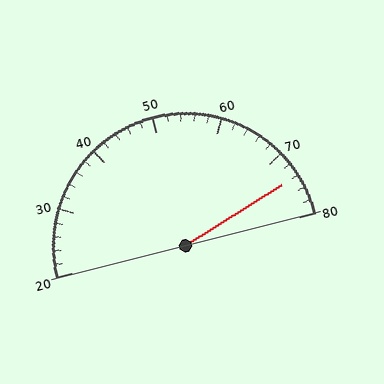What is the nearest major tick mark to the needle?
The nearest major tick mark is 70.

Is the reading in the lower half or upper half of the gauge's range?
The reading is in the upper half of the range (20 to 80).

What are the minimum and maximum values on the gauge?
The gauge ranges from 20 to 80.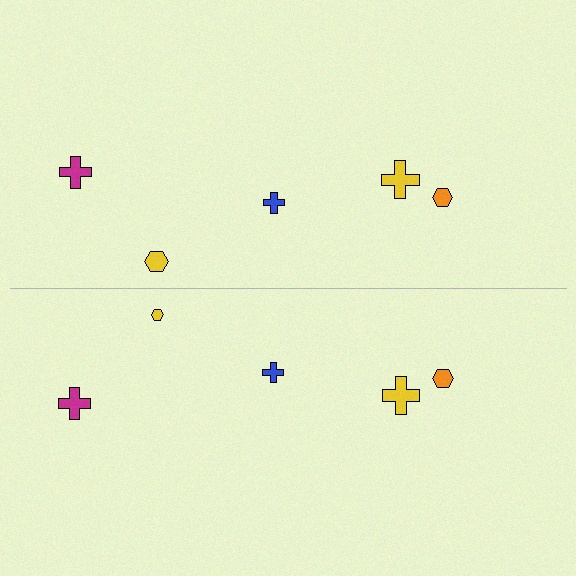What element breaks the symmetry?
The yellow hexagon on the bottom side has a different size than its mirror counterpart.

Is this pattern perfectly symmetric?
No, the pattern is not perfectly symmetric. The yellow hexagon on the bottom side has a different size than its mirror counterpart.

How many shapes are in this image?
There are 10 shapes in this image.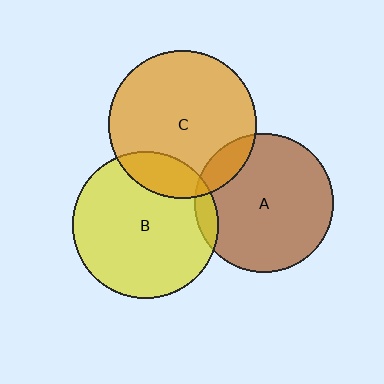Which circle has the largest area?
Circle C (orange).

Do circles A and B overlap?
Yes.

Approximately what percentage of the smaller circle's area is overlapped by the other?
Approximately 5%.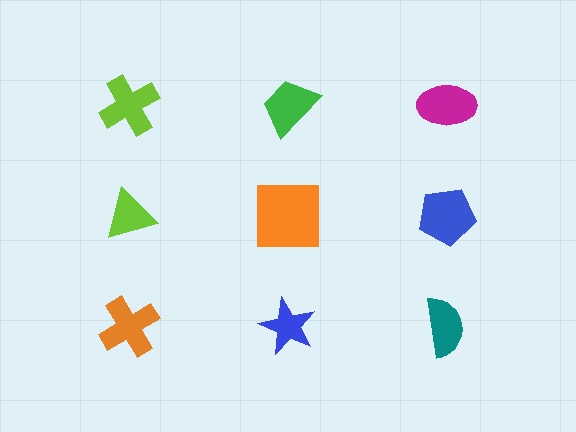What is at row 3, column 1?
An orange cross.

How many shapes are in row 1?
3 shapes.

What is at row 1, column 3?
A magenta ellipse.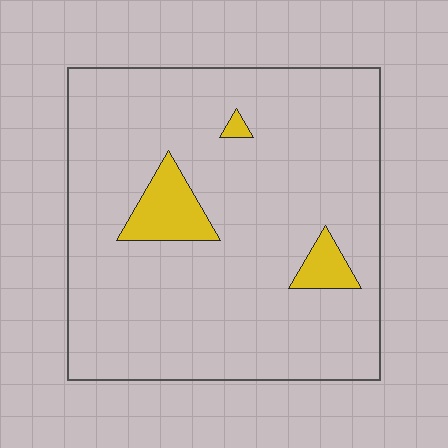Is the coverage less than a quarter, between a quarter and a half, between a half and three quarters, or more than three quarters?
Less than a quarter.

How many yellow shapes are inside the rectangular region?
3.